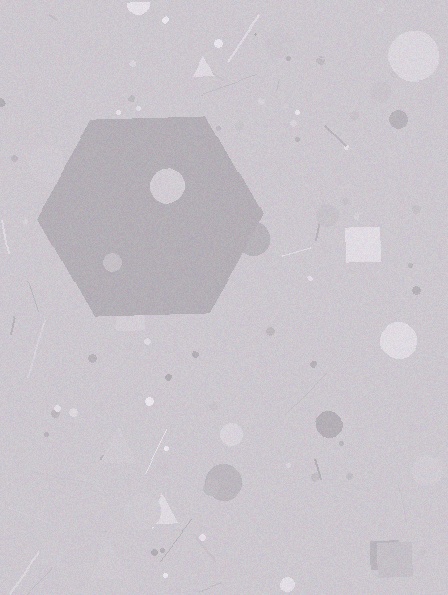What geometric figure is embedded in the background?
A hexagon is embedded in the background.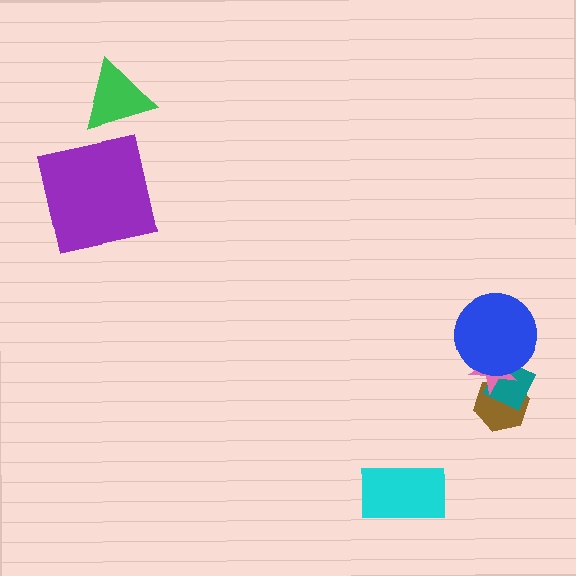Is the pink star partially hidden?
Yes, it is partially covered by another shape.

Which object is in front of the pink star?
The blue circle is in front of the pink star.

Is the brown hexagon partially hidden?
Yes, it is partially covered by another shape.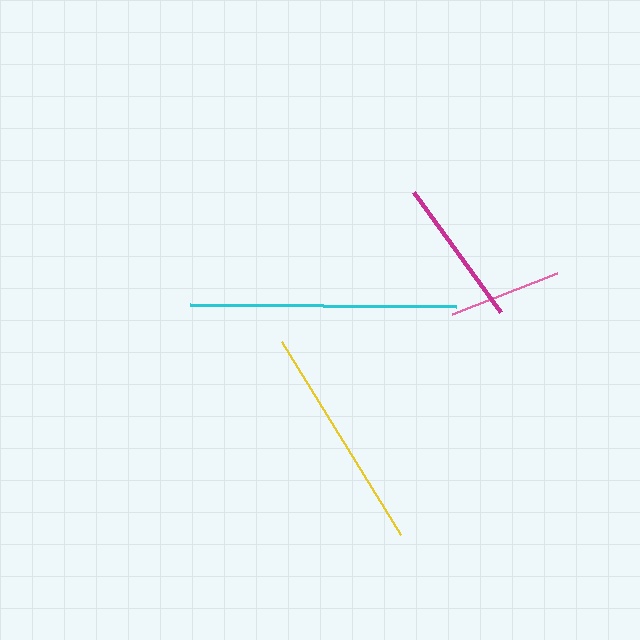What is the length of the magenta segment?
The magenta segment is approximately 149 pixels long.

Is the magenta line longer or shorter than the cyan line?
The cyan line is longer than the magenta line.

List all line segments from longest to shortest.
From longest to shortest: cyan, yellow, magenta, pink.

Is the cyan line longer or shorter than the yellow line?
The cyan line is longer than the yellow line.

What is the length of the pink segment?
The pink segment is approximately 113 pixels long.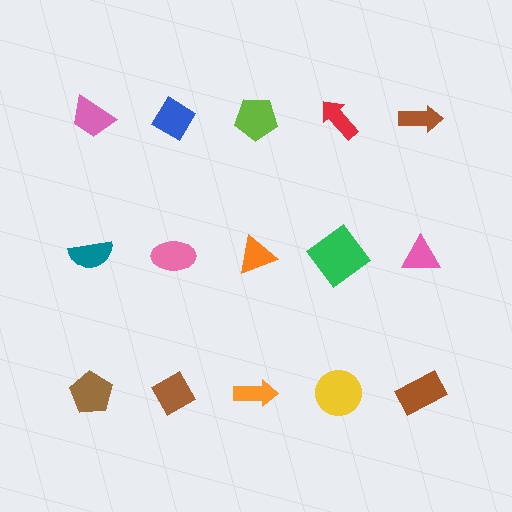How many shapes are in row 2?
5 shapes.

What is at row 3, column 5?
A brown rectangle.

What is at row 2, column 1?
A teal semicircle.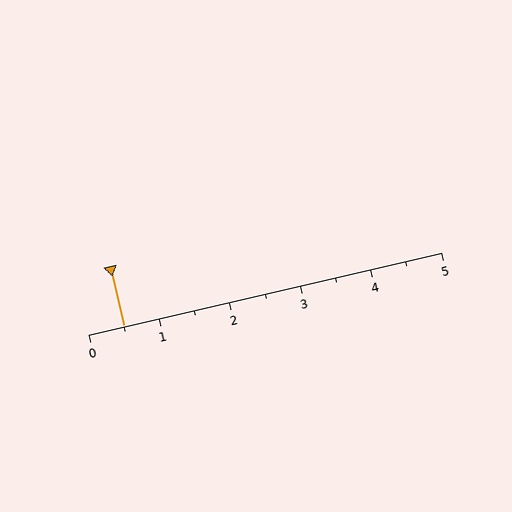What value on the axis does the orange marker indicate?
The marker indicates approximately 0.5.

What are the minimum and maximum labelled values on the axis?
The axis runs from 0 to 5.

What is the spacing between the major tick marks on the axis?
The major ticks are spaced 1 apart.